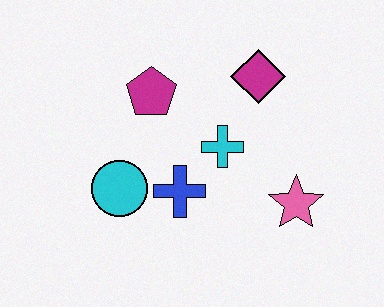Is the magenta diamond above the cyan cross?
Yes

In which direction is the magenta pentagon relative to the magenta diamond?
The magenta pentagon is to the left of the magenta diamond.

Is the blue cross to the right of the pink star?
No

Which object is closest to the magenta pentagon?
The cyan cross is closest to the magenta pentagon.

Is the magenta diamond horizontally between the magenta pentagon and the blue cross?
No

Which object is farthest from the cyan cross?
The cyan circle is farthest from the cyan cross.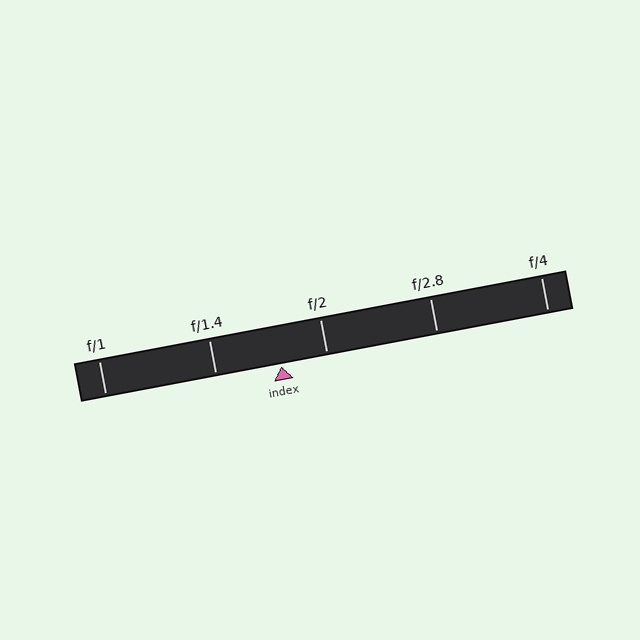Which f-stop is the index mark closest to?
The index mark is closest to f/2.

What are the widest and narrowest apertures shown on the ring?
The widest aperture shown is f/1 and the narrowest is f/4.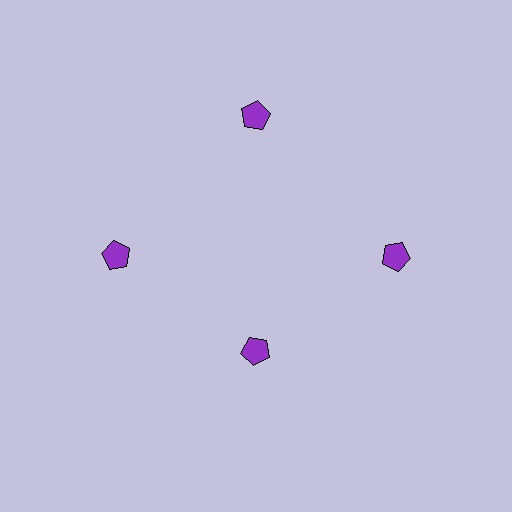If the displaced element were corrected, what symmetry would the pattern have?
It would have 4-fold rotational symmetry — the pattern would map onto itself every 90 degrees.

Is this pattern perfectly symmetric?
No. The 4 purple pentagons are arranged in a ring, but one element near the 6 o'clock position is pulled inward toward the center, breaking the 4-fold rotational symmetry.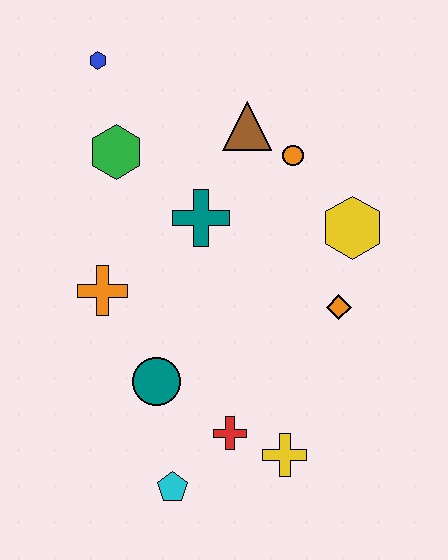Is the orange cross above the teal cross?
No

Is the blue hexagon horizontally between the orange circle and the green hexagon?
No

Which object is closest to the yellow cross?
The red cross is closest to the yellow cross.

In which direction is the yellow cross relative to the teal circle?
The yellow cross is to the right of the teal circle.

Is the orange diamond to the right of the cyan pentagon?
Yes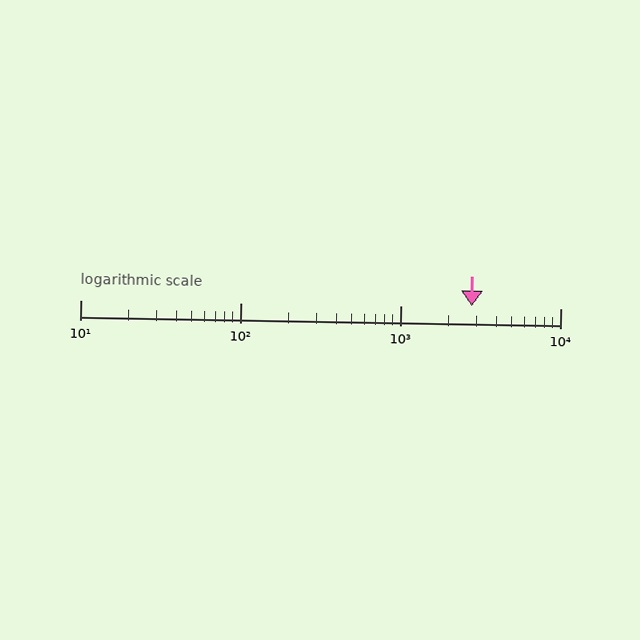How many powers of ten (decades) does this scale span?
The scale spans 3 decades, from 10 to 10000.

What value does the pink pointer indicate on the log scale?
The pointer indicates approximately 2800.